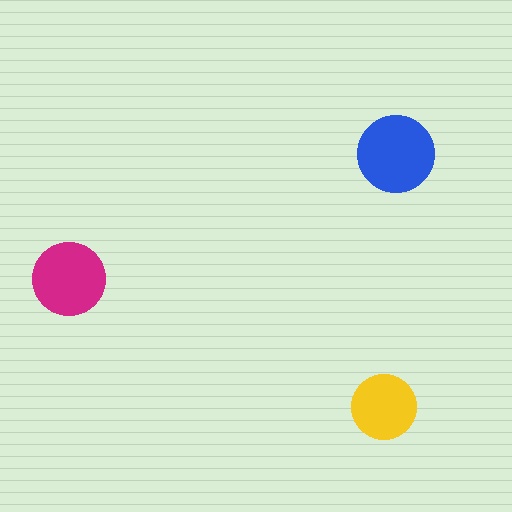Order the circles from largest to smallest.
the blue one, the magenta one, the yellow one.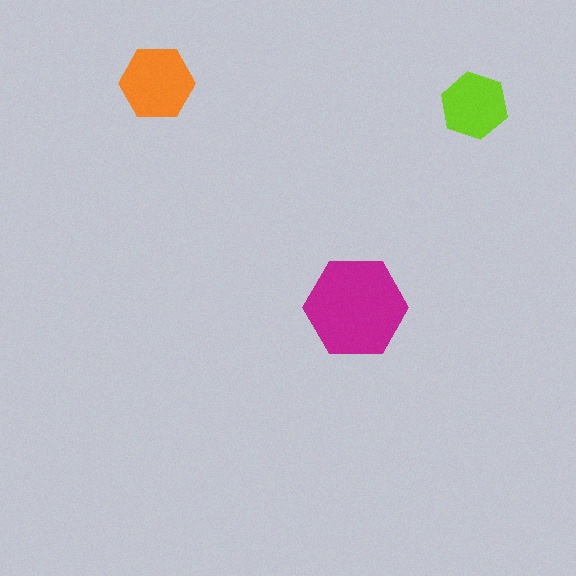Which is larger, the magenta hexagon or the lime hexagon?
The magenta one.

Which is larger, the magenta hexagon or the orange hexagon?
The magenta one.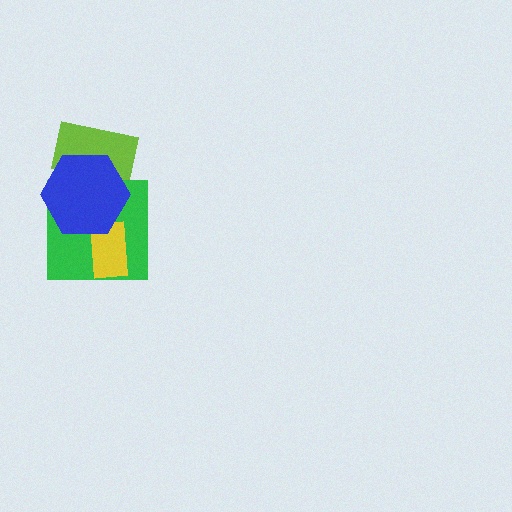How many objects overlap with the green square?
3 objects overlap with the green square.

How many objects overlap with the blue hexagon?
3 objects overlap with the blue hexagon.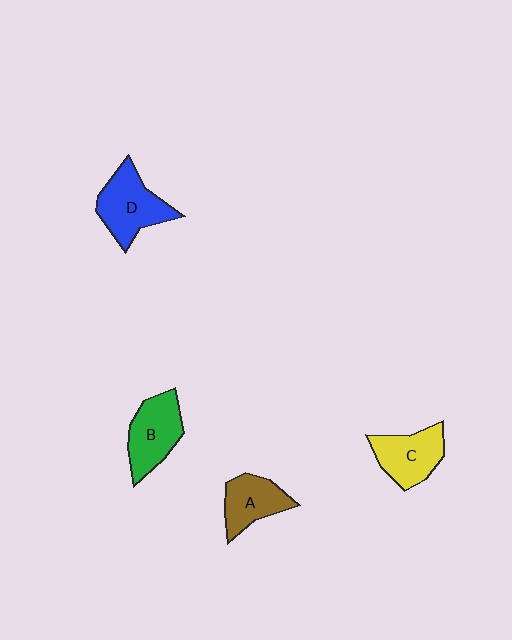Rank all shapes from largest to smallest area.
From largest to smallest: D (blue), B (green), C (yellow), A (brown).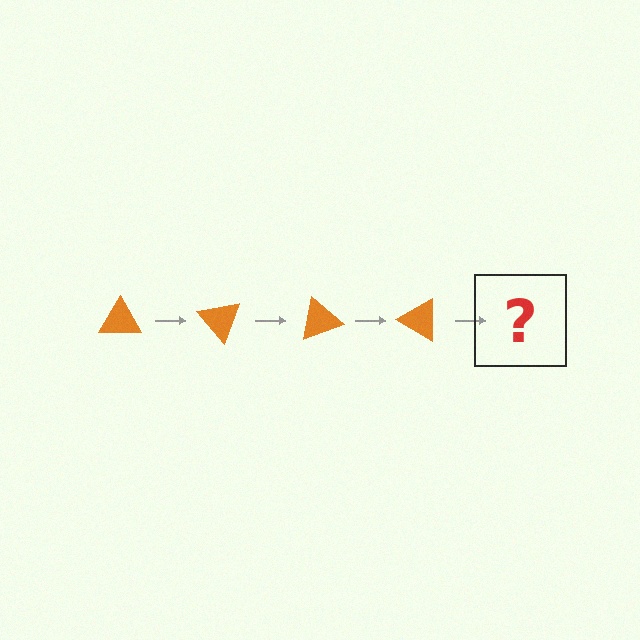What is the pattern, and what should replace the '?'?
The pattern is that the triangle rotates 50 degrees each step. The '?' should be an orange triangle rotated 200 degrees.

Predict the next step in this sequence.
The next step is an orange triangle rotated 200 degrees.